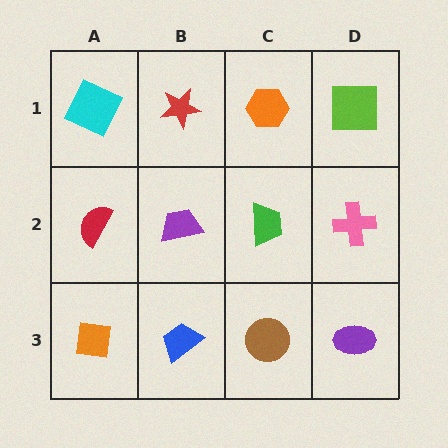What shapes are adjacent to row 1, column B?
A purple trapezoid (row 2, column B), a cyan square (row 1, column A), an orange hexagon (row 1, column C).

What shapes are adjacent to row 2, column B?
A red star (row 1, column B), a blue trapezoid (row 3, column B), a red semicircle (row 2, column A), a green trapezoid (row 2, column C).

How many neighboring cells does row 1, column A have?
2.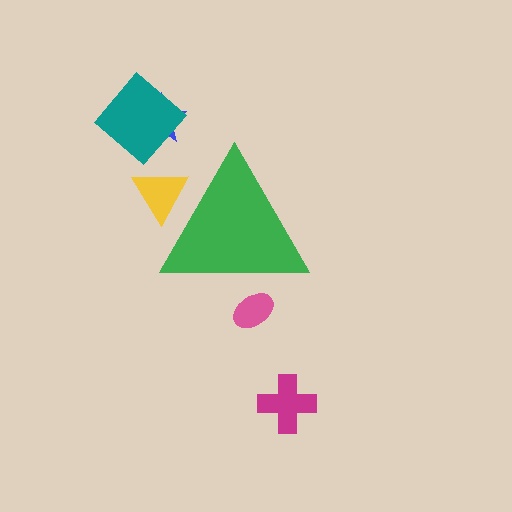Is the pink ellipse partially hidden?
Yes, the pink ellipse is partially hidden behind the green triangle.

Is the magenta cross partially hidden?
No, the magenta cross is fully visible.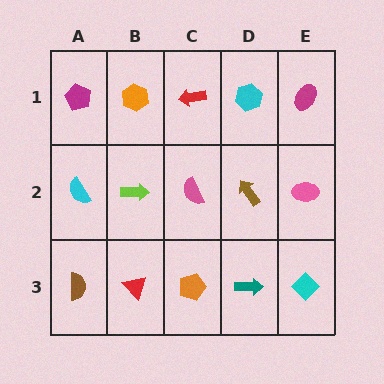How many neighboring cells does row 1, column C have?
3.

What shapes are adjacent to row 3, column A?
A cyan semicircle (row 2, column A), a red triangle (row 3, column B).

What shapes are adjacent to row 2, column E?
A magenta ellipse (row 1, column E), a cyan diamond (row 3, column E), a brown arrow (row 2, column D).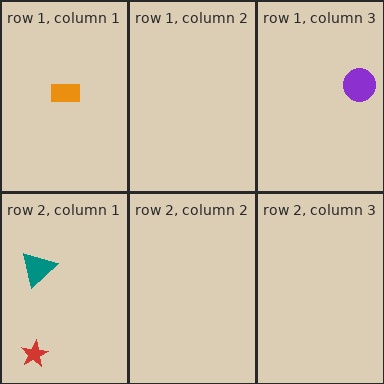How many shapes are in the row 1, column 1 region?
1.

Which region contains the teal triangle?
The row 2, column 1 region.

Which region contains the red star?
The row 2, column 1 region.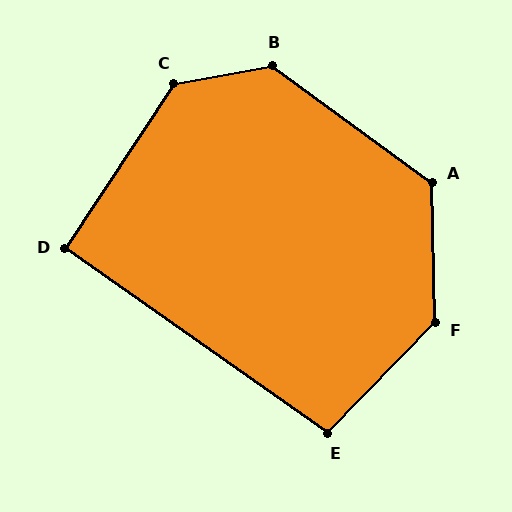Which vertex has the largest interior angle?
F, at approximately 135 degrees.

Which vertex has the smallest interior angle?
D, at approximately 92 degrees.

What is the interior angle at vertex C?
Approximately 134 degrees (obtuse).